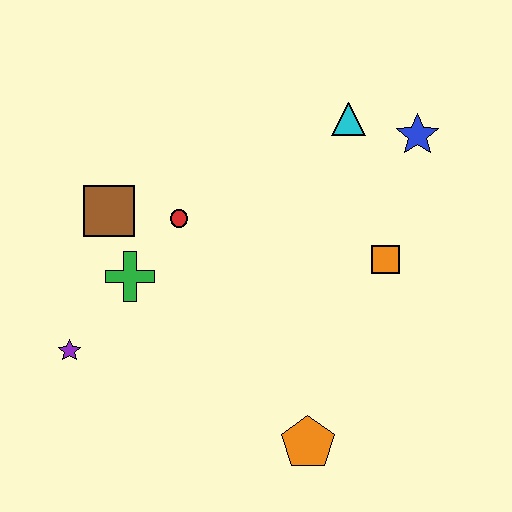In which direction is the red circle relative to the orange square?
The red circle is to the left of the orange square.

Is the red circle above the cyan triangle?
No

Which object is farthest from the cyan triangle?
The purple star is farthest from the cyan triangle.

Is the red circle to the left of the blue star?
Yes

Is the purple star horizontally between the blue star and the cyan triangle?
No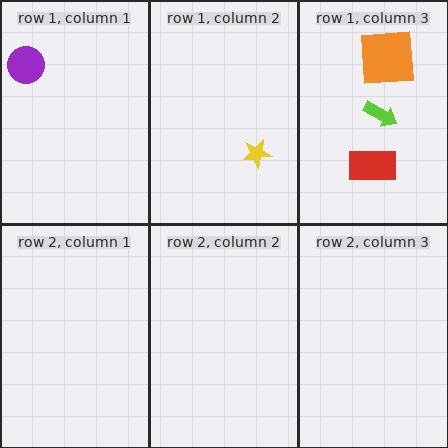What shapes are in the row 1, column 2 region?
The yellow star.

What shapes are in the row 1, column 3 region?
The orange square, the red rectangle, the lime arrow.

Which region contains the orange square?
The row 1, column 3 region.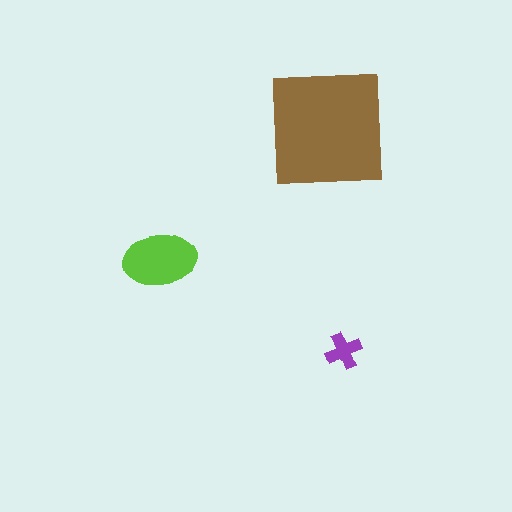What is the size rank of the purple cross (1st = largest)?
3rd.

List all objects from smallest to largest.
The purple cross, the lime ellipse, the brown square.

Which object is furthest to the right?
The purple cross is rightmost.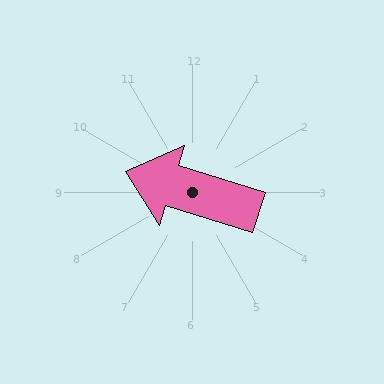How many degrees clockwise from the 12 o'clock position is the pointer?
Approximately 287 degrees.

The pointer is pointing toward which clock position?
Roughly 10 o'clock.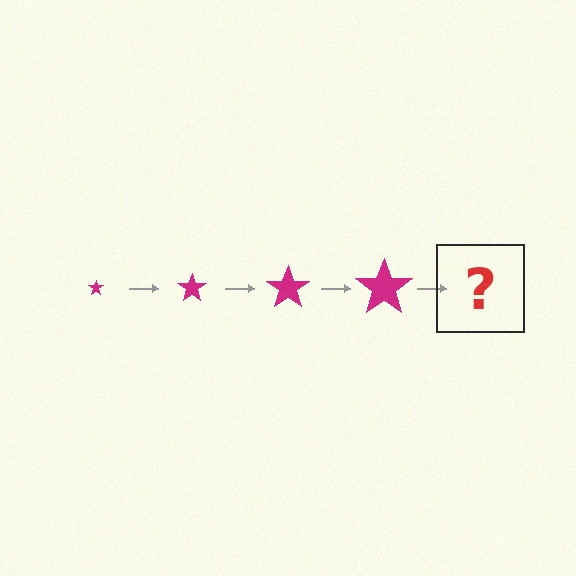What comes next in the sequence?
The next element should be a magenta star, larger than the previous one.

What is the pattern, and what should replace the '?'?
The pattern is that the star gets progressively larger each step. The '?' should be a magenta star, larger than the previous one.